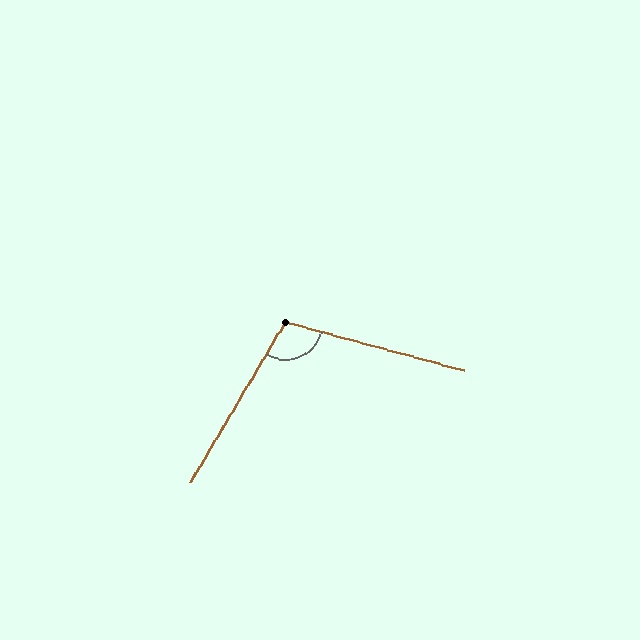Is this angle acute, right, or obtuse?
It is obtuse.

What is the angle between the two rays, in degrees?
Approximately 105 degrees.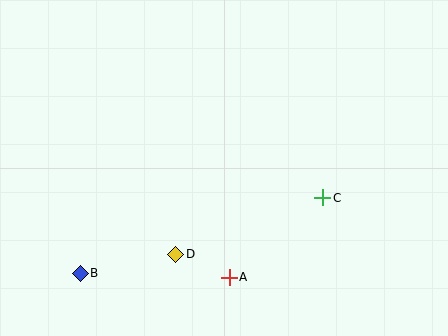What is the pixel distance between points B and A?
The distance between B and A is 150 pixels.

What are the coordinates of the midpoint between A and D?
The midpoint between A and D is at (203, 266).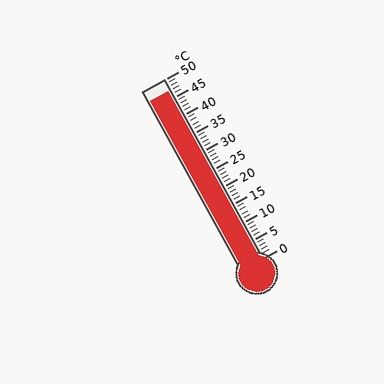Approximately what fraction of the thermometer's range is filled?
The thermometer is filled to approximately 95% of its range.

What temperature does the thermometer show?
The thermometer shows approximately 47°C.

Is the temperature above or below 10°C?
The temperature is above 10°C.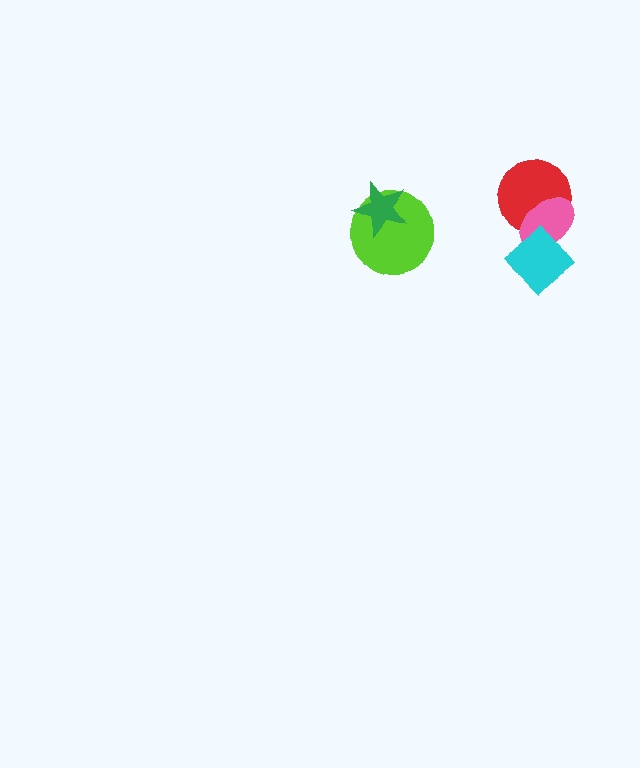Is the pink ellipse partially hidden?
Yes, it is partially covered by another shape.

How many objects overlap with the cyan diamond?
2 objects overlap with the cyan diamond.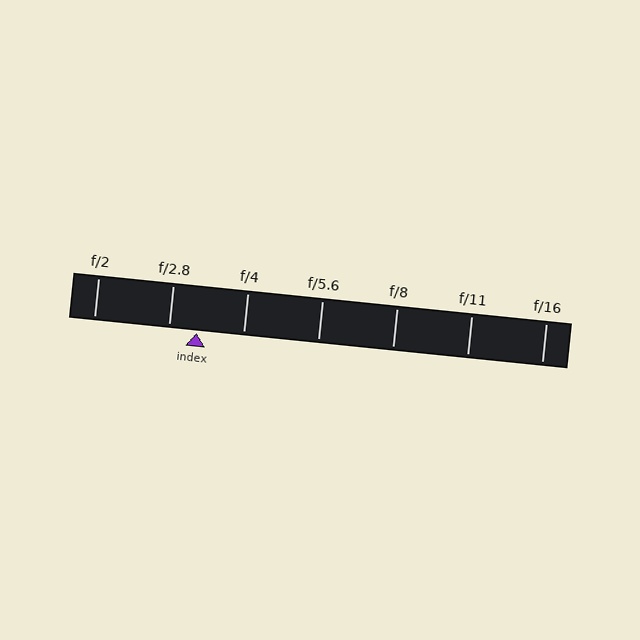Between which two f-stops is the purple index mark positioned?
The index mark is between f/2.8 and f/4.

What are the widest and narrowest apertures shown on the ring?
The widest aperture shown is f/2 and the narrowest is f/16.